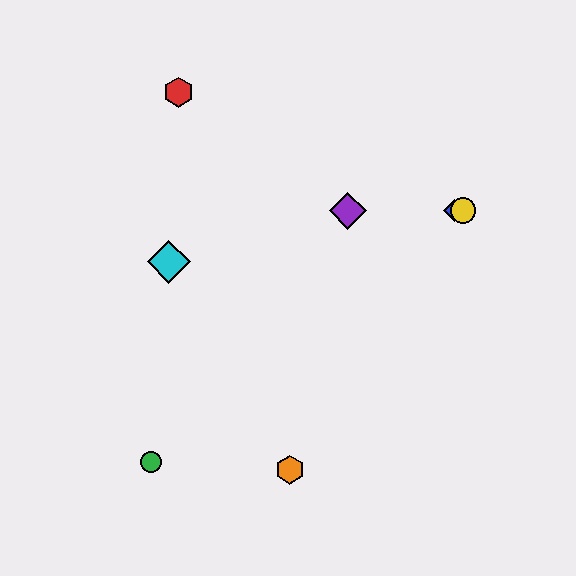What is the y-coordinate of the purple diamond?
The purple diamond is at y≈211.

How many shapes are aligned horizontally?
3 shapes (the blue diamond, the yellow circle, the purple diamond) are aligned horizontally.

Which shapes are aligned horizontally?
The blue diamond, the yellow circle, the purple diamond are aligned horizontally.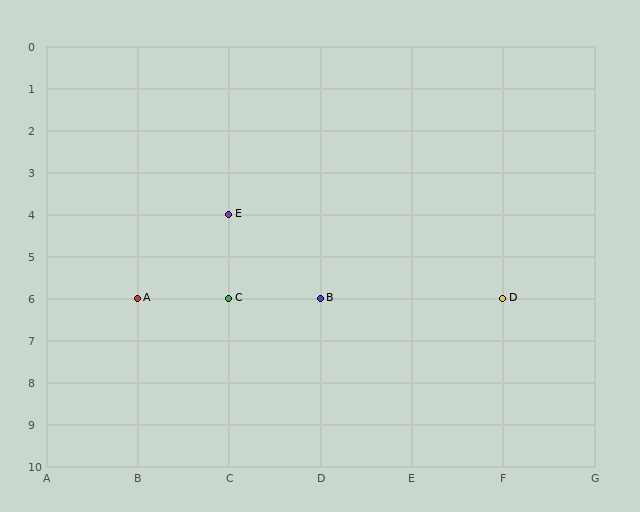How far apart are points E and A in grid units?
Points E and A are 1 column and 2 rows apart (about 2.2 grid units diagonally).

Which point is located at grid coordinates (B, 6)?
Point A is at (B, 6).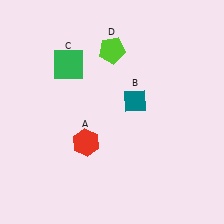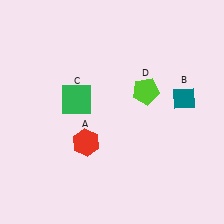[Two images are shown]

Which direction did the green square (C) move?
The green square (C) moved down.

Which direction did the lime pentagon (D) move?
The lime pentagon (D) moved down.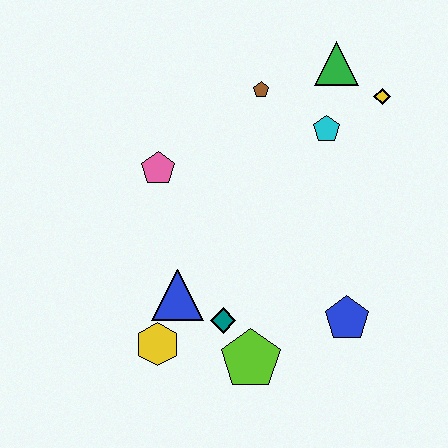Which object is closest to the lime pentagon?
The teal diamond is closest to the lime pentagon.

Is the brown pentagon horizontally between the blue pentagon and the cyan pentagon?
No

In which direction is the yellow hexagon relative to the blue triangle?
The yellow hexagon is below the blue triangle.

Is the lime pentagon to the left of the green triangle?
Yes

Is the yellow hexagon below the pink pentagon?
Yes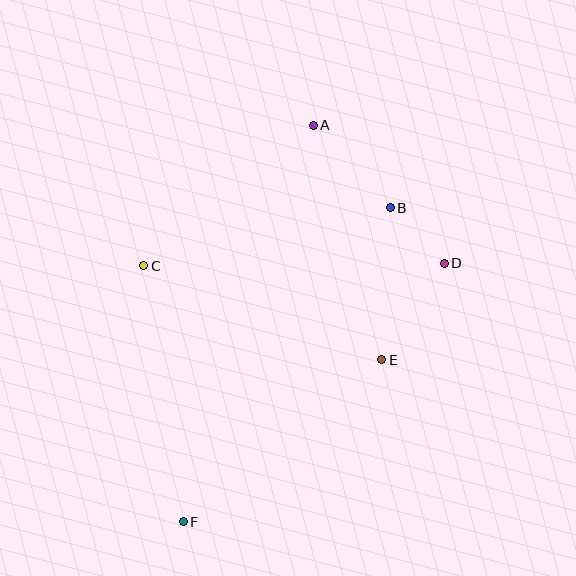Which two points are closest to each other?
Points B and D are closest to each other.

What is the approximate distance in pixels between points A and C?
The distance between A and C is approximately 220 pixels.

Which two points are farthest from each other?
Points A and F are farthest from each other.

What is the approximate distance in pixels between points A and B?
The distance between A and B is approximately 113 pixels.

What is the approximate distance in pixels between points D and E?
The distance between D and E is approximately 115 pixels.